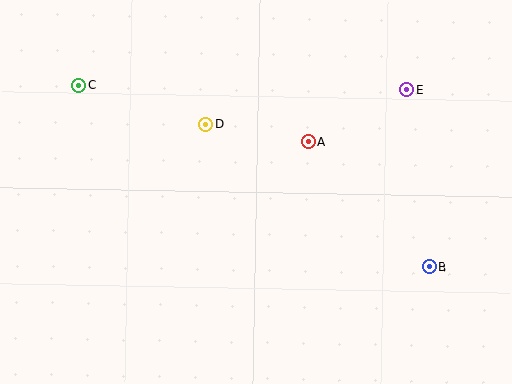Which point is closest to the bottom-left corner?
Point C is closest to the bottom-left corner.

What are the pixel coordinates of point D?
Point D is at (206, 124).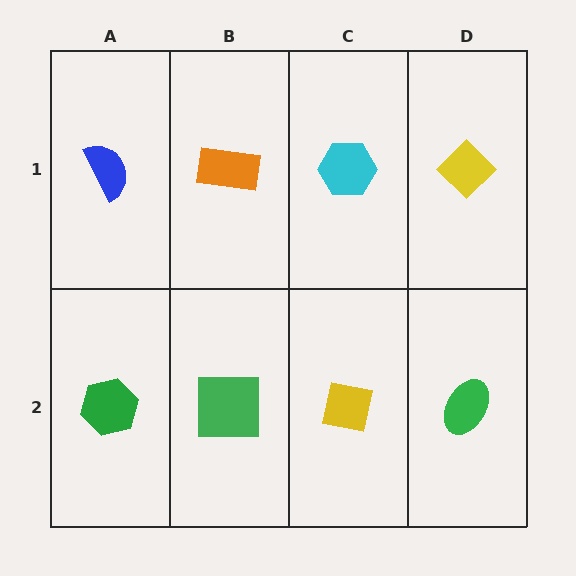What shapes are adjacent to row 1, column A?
A green hexagon (row 2, column A), an orange rectangle (row 1, column B).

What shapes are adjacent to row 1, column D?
A green ellipse (row 2, column D), a cyan hexagon (row 1, column C).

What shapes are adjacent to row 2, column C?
A cyan hexagon (row 1, column C), a green square (row 2, column B), a green ellipse (row 2, column D).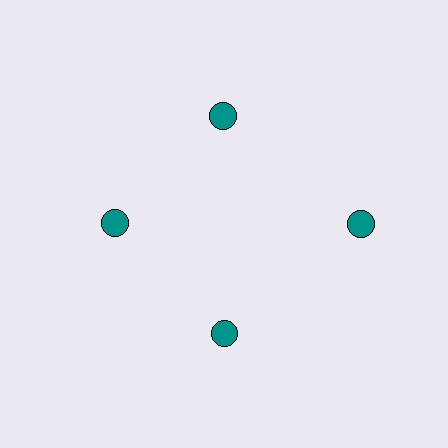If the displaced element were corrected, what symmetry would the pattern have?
It would have 4-fold rotational symmetry — the pattern would map onto itself every 90 degrees.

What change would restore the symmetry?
The symmetry would be restored by moving it inward, back onto the ring so that all 4 circles sit at equal angles and equal distance from the center.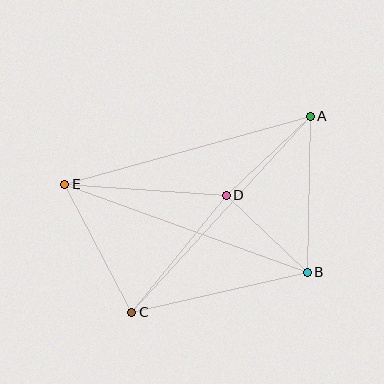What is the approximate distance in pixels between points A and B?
The distance between A and B is approximately 156 pixels.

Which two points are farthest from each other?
Points A and C are farthest from each other.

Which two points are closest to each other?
Points B and D are closest to each other.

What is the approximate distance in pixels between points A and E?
The distance between A and E is approximately 255 pixels.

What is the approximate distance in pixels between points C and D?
The distance between C and D is approximately 151 pixels.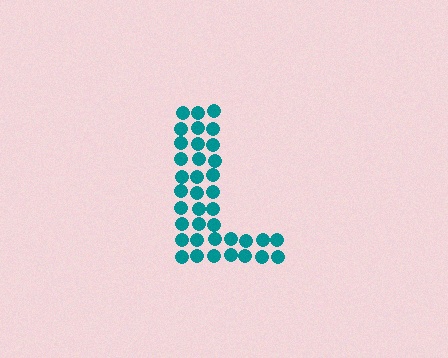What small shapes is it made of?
It is made of small circles.